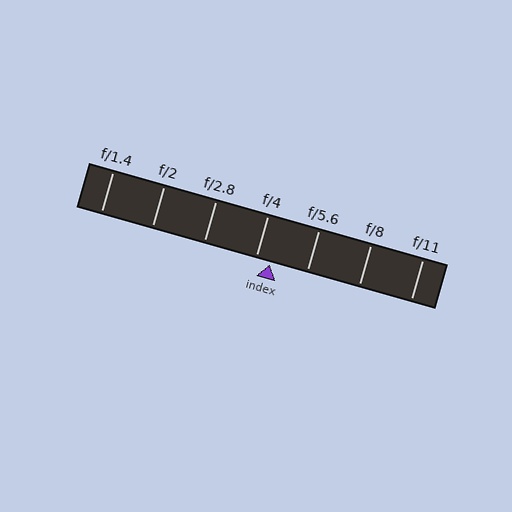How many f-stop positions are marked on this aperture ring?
There are 7 f-stop positions marked.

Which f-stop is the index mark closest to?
The index mark is closest to f/4.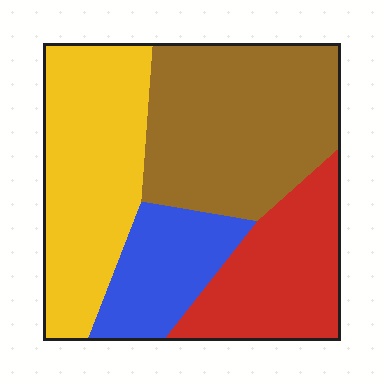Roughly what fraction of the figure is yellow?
Yellow covers 30% of the figure.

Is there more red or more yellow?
Yellow.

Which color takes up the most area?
Brown, at roughly 35%.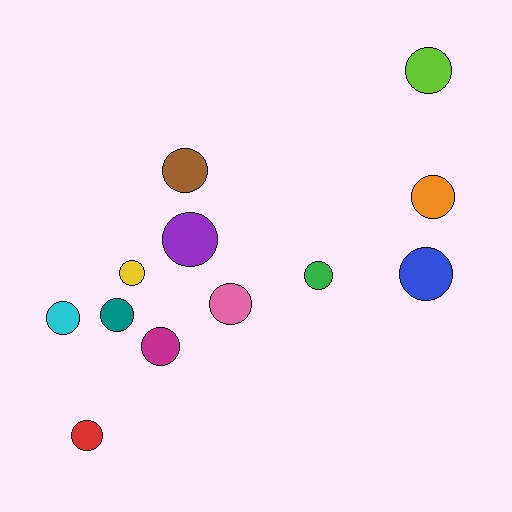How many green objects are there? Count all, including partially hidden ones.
There is 1 green object.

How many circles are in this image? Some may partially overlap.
There are 12 circles.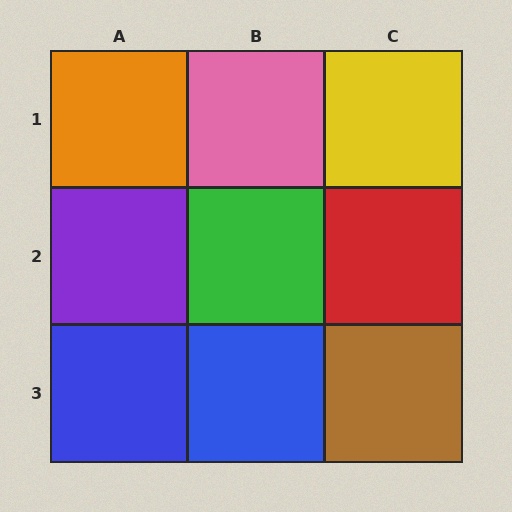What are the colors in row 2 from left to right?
Purple, green, red.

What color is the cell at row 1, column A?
Orange.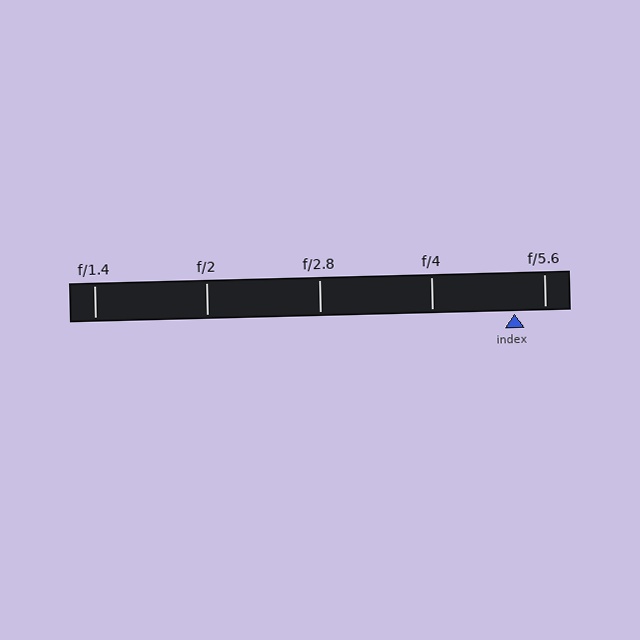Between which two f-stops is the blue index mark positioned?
The index mark is between f/4 and f/5.6.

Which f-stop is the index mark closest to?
The index mark is closest to f/5.6.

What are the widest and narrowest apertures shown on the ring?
The widest aperture shown is f/1.4 and the narrowest is f/5.6.